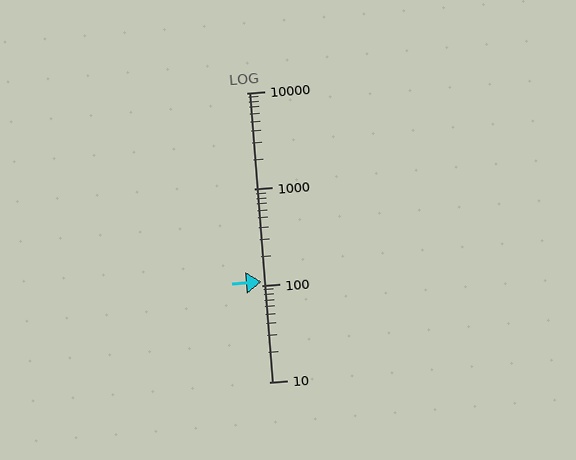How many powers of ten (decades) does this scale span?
The scale spans 3 decades, from 10 to 10000.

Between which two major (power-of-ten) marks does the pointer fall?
The pointer is between 100 and 1000.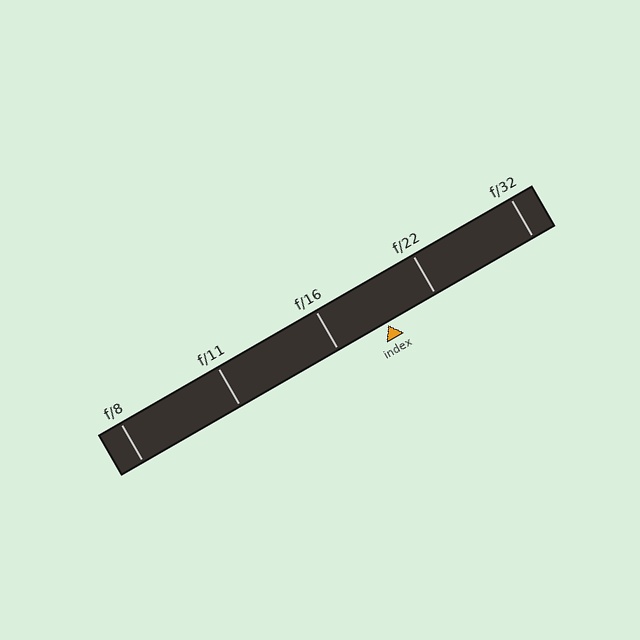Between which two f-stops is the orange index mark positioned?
The index mark is between f/16 and f/22.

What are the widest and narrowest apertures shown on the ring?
The widest aperture shown is f/8 and the narrowest is f/32.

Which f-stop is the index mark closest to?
The index mark is closest to f/16.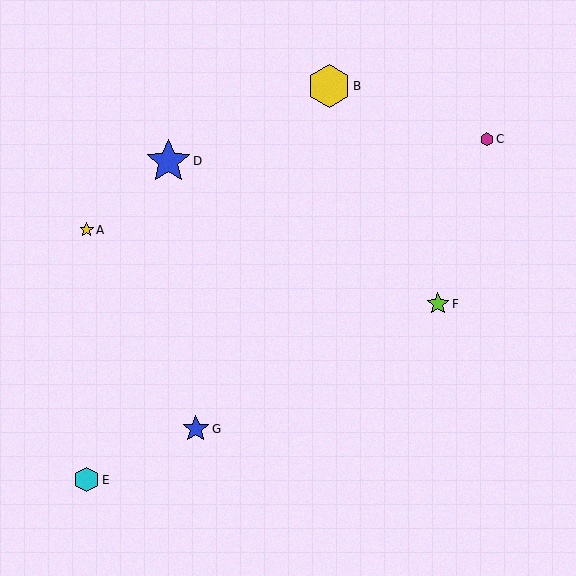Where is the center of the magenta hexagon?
The center of the magenta hexagon is at (487, 139).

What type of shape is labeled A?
Shape A is a yellow star.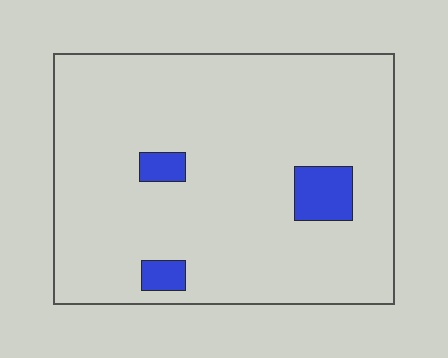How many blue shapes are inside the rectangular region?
3.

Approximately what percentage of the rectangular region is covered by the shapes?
Approximately 5%.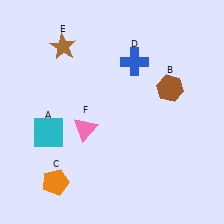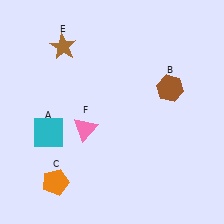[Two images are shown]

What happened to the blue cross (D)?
The blue cross (D) was removed in Image 2. It was in the top-right area of Image 1.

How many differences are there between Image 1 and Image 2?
There is 1 difference between the two images.